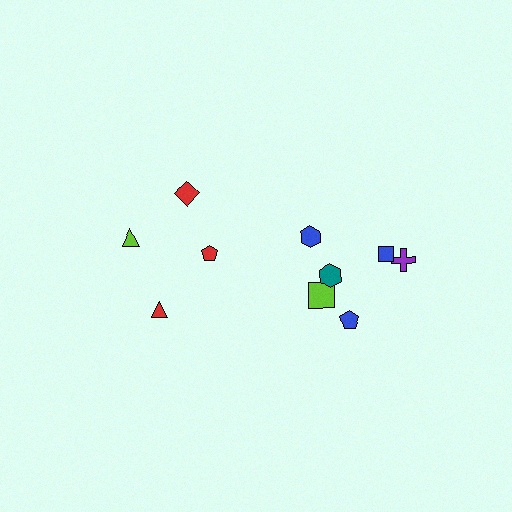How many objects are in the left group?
There are 4 objects.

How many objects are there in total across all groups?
There are 10 objects.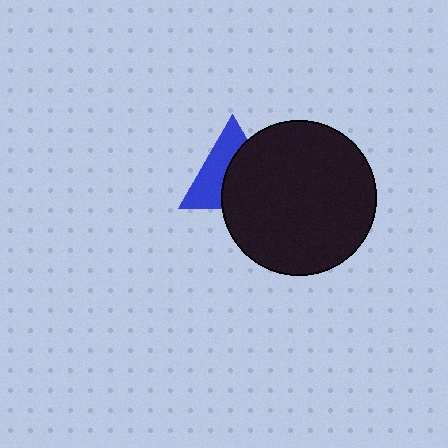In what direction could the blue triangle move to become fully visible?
The blue triangle could move left. That would shift it out from behind the black circle entirely.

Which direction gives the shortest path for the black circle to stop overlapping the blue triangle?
Moving right gives the shortest separation.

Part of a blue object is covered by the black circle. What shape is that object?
It is a triangle.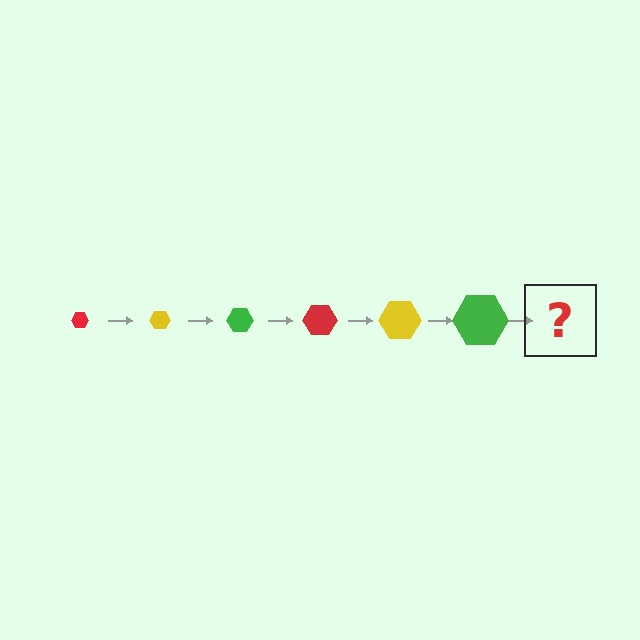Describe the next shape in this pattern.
It should be a red hexagon, larger than the previous one.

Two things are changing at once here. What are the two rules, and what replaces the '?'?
The two rules are that the hexagon grows larger each step and the color cycles through red, yellow, and green. The '?' should be a red hexagon, larger than the previous one.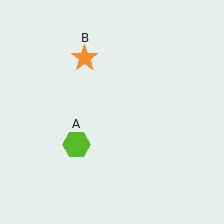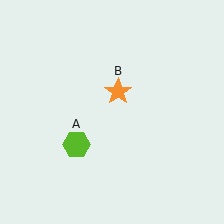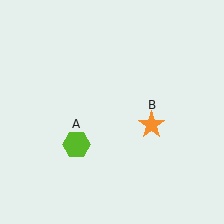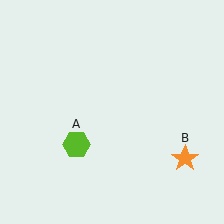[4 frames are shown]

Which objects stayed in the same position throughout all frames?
Lime hexagon (object A) remained stationary.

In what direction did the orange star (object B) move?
The orange star (object B) moved down and to the right.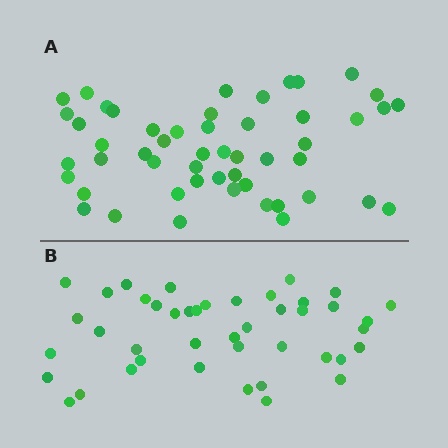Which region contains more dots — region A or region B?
Region A (the top region) has more dots.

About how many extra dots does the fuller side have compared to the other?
Region A has roughly 8 or so more dots than region B.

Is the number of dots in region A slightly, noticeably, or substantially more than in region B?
Region A has only slightly more — the two regions are fairly close. The ratio is roughly 1.2 to 1.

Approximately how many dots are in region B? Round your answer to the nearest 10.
About 40 dots. (The exact count is 43, which rounds to 40.)